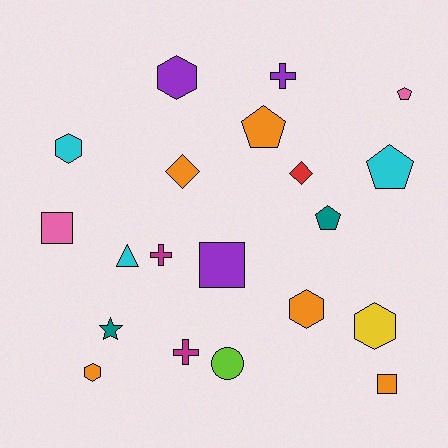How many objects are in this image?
There are 20 objects.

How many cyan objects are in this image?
There are 3 cyan objects.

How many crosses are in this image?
There are 3 crosses.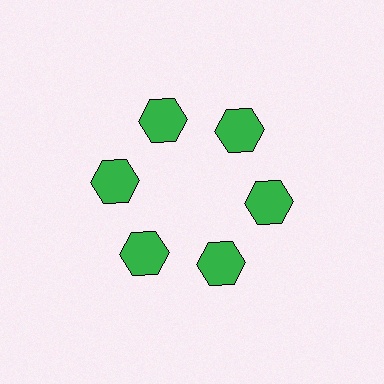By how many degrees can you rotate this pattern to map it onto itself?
The pattern maps onto itself every 60 degrees of rotation.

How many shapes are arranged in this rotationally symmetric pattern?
There are 6 shapes, arranged in 6 groups of 1.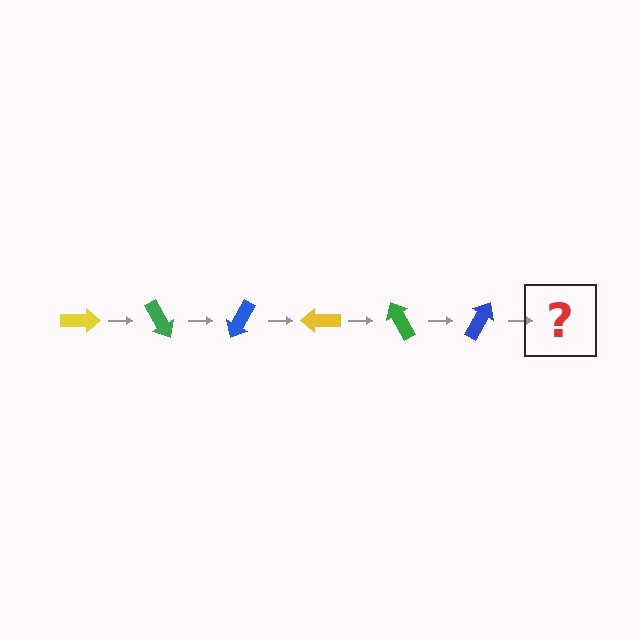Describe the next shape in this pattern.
It should be a yellow arrow, rotated 360 degrees from the start.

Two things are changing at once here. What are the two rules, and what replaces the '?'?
The two rules are that it rotates 60 degrees each step and the color cycles through yellow, green, and blue. The '?' should be a yellow arrow, rotated 360 degrees from the start.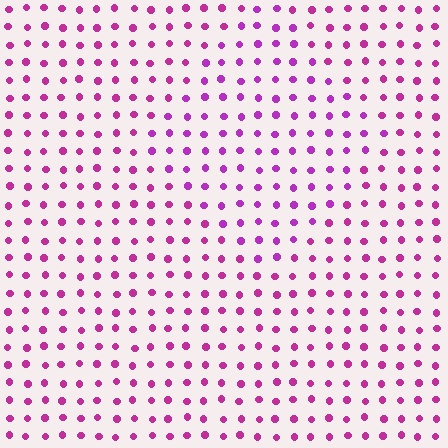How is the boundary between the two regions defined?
The boundary is defined purely by a slight shift in hue (about 20 degrees). Spacing, size, and orientation are identical on both sides.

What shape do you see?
I see a diamond.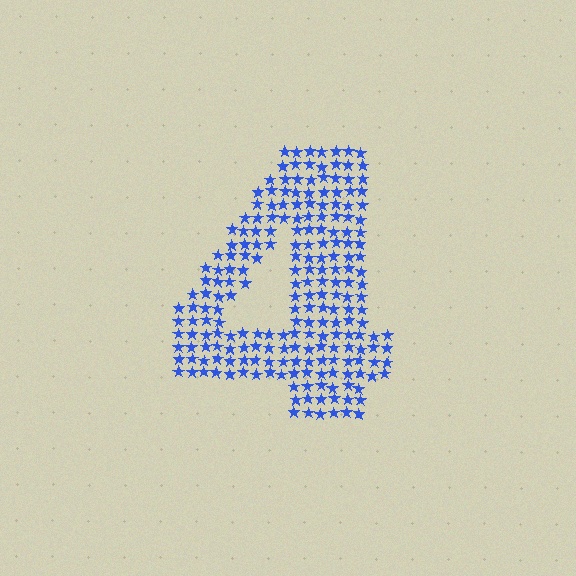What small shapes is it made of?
It is made of small stars.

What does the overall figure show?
The overall figure shows the digit 4.